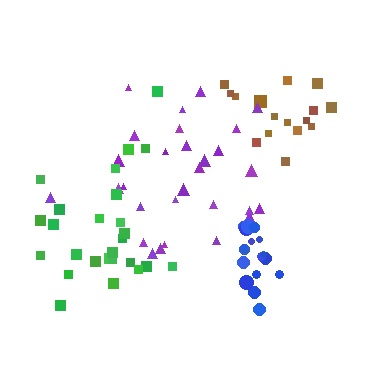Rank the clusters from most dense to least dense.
blue, brown, purple, green.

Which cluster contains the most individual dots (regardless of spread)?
Purple (29).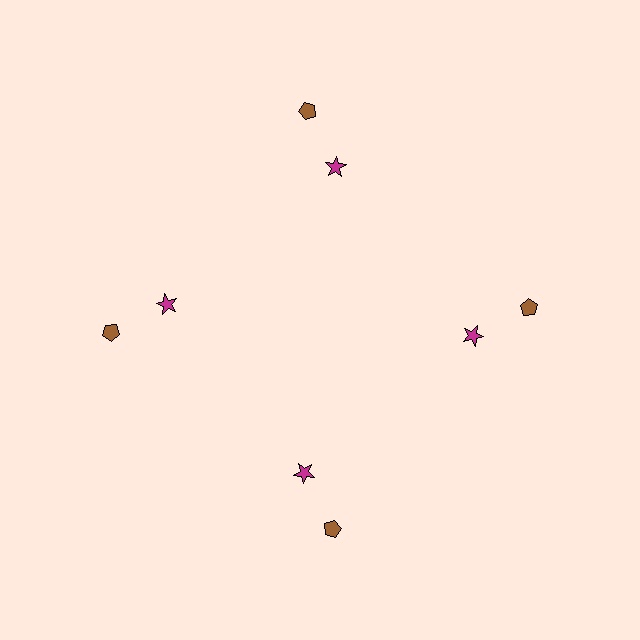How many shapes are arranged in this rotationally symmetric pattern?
There are 8 shapes, arranged in 4 groups of 2.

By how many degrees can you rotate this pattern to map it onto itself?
The pattern maps onto itself every 90 degrees of rotation.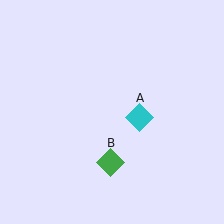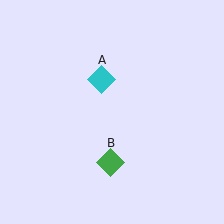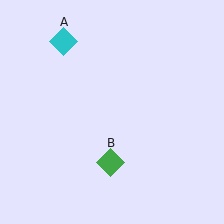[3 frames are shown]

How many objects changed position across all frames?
1 object changed position: cyan diamond (object A).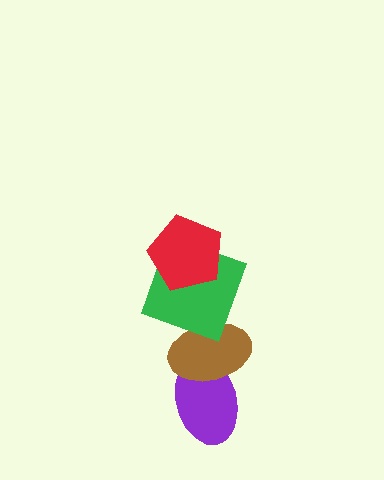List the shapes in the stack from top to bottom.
From top to bottom: the red pentagon, the green square, the brown ellipse, the purple ellipse.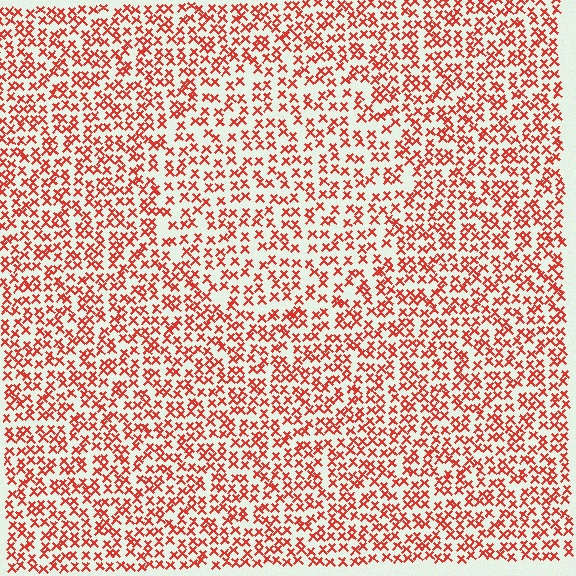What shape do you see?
I see a circle.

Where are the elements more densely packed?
The elements are more densely packed outside the circle boundary.